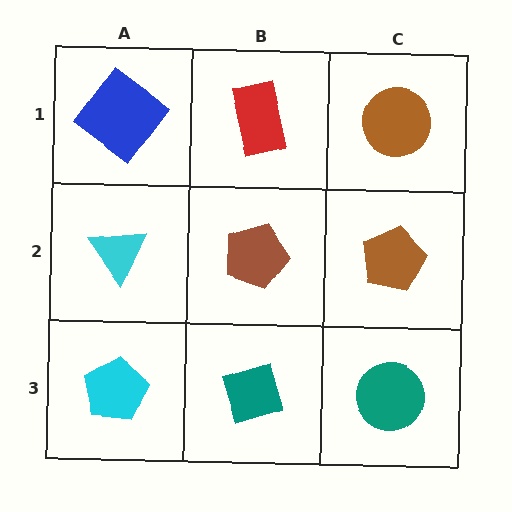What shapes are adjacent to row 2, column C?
A brown circle (row 1, column C), a teal circle (row 3, column C), a brown pentagon (row 2, column B).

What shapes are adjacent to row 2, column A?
A blue diamond (row 1, column A), a cyan pentagon (row 3, column A), a brown pentagon (row 2, column B).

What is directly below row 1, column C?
A brown pentagon.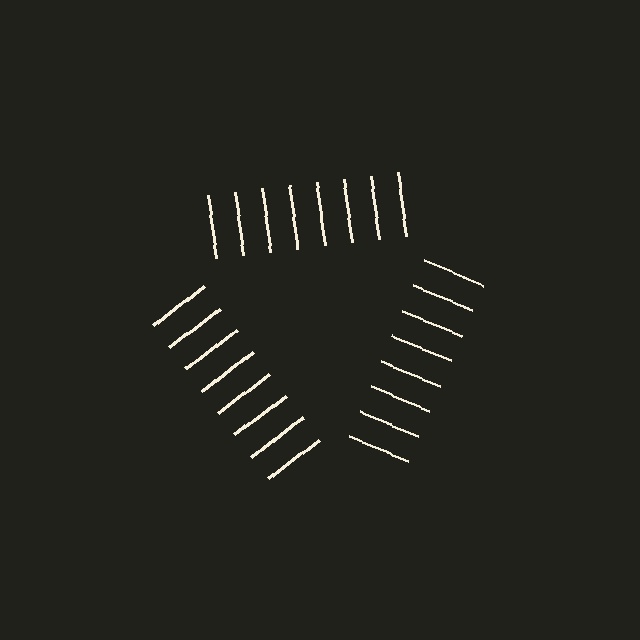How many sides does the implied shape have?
3 sides — the line-ends trace a triangle.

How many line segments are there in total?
24 — 8 along each of the 3 edges.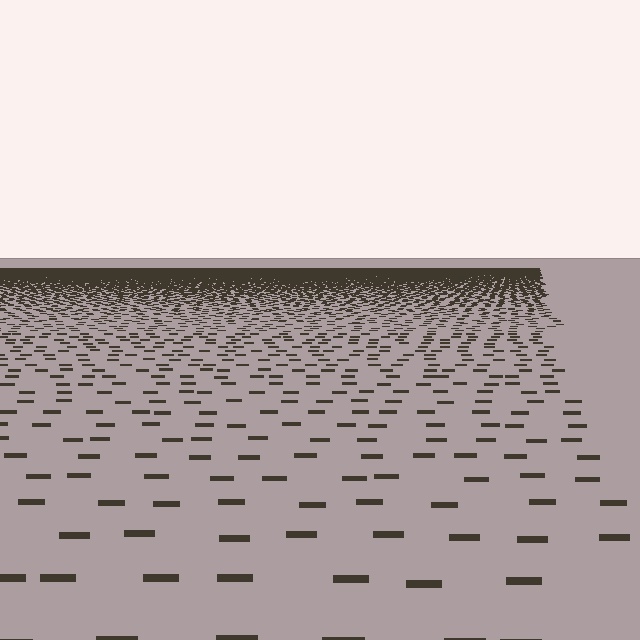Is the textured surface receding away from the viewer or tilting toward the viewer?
The surface is receding away from the viewer. Texture elements get smaller and denser toward the top.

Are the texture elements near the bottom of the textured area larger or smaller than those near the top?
Larger. Near the bottom, elements are closer to the viewer and appear at a bigger on-screen size.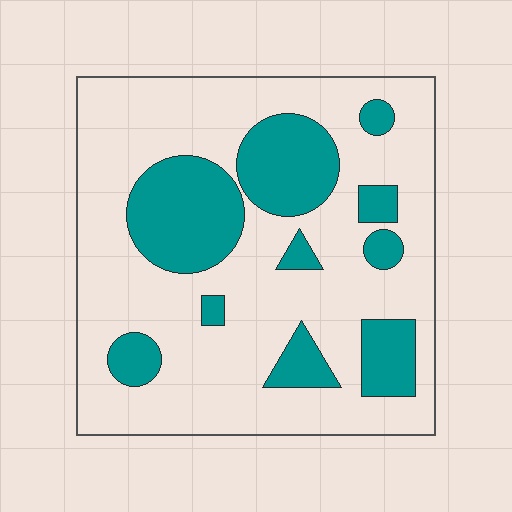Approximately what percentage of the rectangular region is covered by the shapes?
Approximately 25%.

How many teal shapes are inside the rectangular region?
10.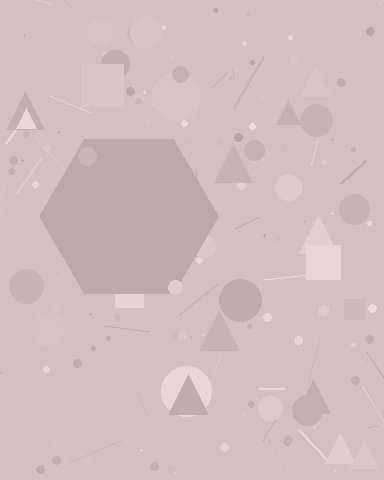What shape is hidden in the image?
A hexagon is hidden in the image.